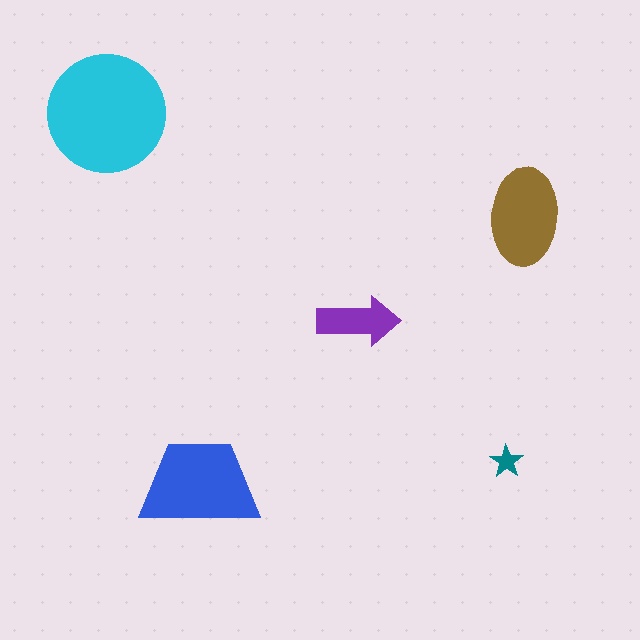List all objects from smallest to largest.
The teal star, the purple arrow, the brown ellipse, the blue trapezoid, the cyan circle.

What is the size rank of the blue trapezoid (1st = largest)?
2nd.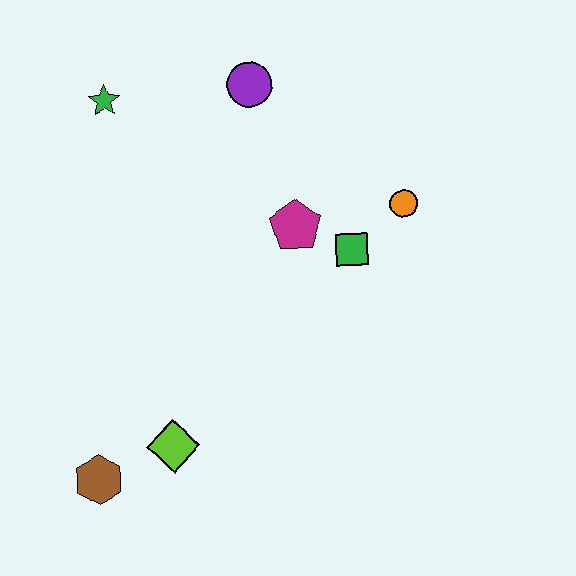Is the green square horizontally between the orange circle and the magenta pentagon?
Yes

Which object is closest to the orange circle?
The green square is closest to the orange circle.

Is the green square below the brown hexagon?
No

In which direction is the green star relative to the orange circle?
The green star is to the left of the orange circle.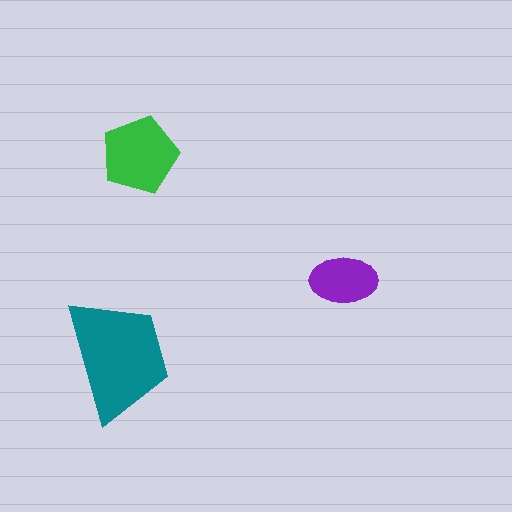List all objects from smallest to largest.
The purple ellipse, the green pentagon, the teal trapezoid.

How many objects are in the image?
There are 3 objects in the image.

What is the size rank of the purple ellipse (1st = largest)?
3rd.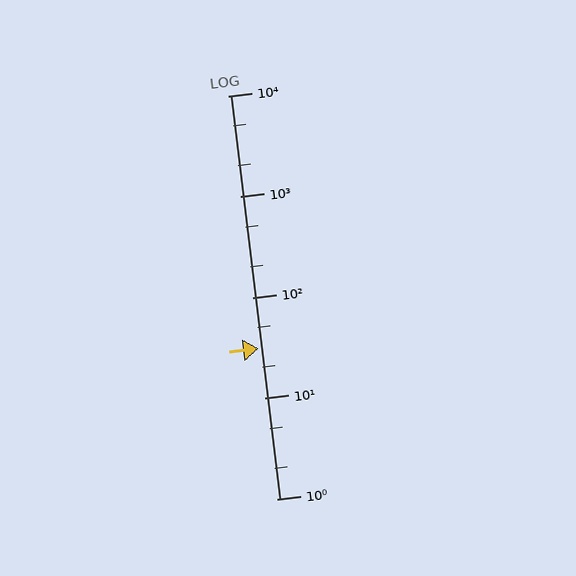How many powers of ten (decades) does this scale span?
The scale spans 4 decades, from 1 to 10000.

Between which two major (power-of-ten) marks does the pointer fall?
The pointer is between 10 and 100.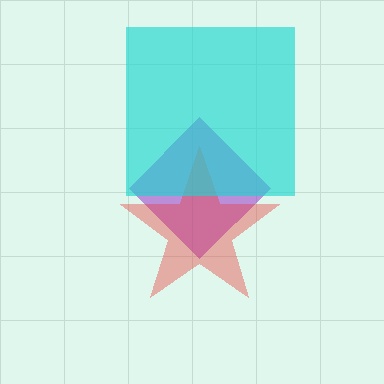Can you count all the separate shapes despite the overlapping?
Yes, there are 3 separate shapes.